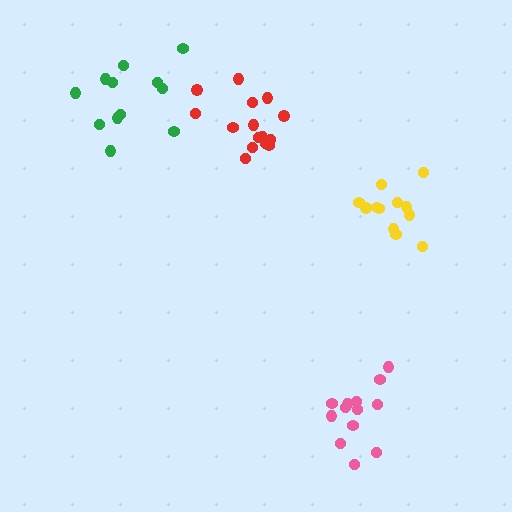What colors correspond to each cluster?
The clusters are colored: red, pink, yellow, green.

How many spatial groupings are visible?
There are 4 spatial groupings.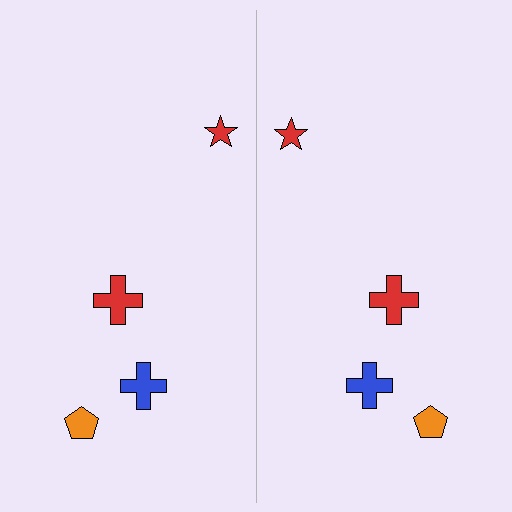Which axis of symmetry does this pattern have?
The pattern has a vertical axis of symmetry running through the center of the image.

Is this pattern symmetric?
Yes, this pattern has bilateral (reflection) symmetry.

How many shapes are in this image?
There are 8 shapes in this image.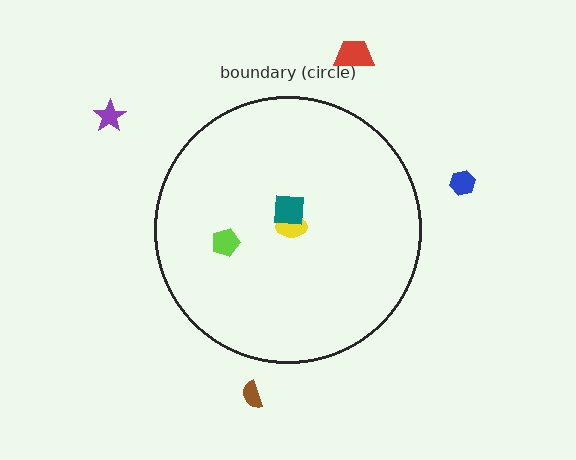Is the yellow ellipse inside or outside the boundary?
Inside.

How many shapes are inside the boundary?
3 inside, 4 outside.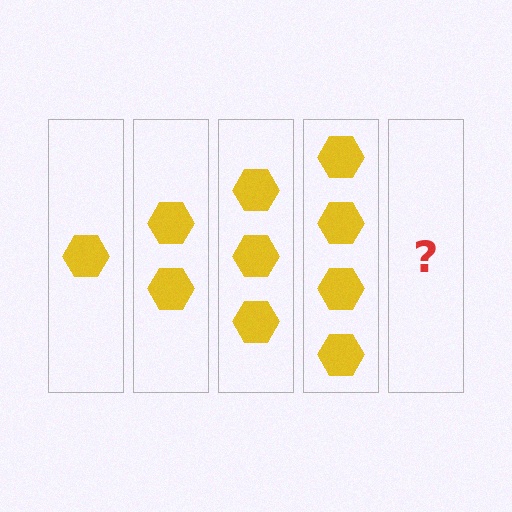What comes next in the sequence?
The next element should be 5 hexagons.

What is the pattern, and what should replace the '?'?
The pattern is that each step adds one more hexagon. The '?' should be 5 hexagons.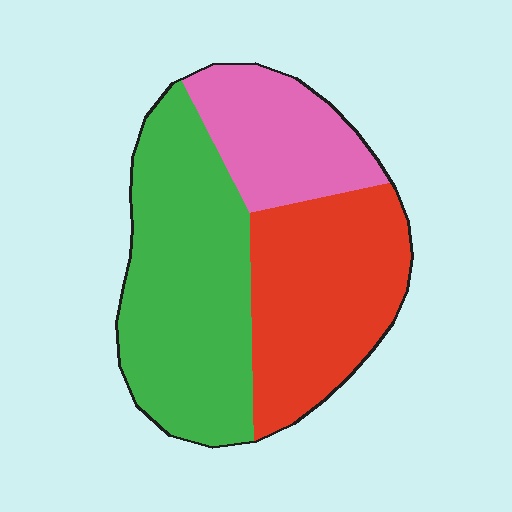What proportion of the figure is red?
Red covers roughly 35% of the figure.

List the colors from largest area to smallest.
From largest to smallest: green, red, pink.